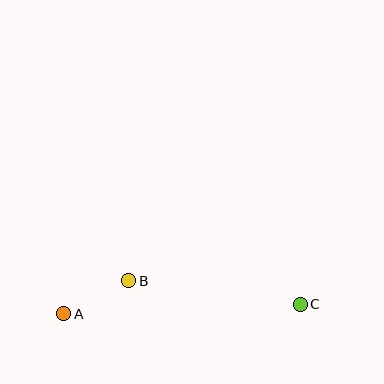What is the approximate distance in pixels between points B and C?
The distance between B and C is approximately 173 pixels.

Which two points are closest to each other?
Points A and B are closest to each other.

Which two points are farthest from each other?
Points A and C are farthest from each other.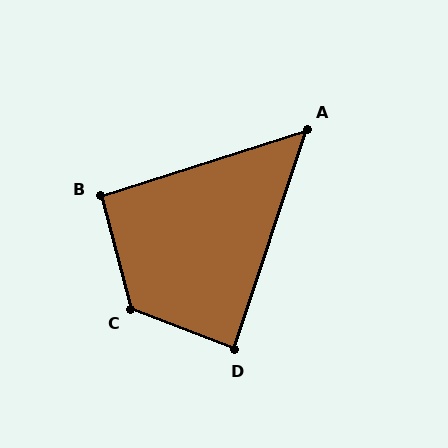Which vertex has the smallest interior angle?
A, at approximately 54 degrees.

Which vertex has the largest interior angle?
C, at approximately 126 degrees.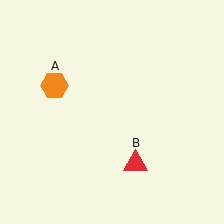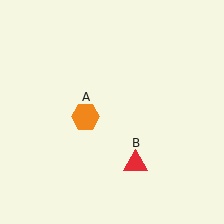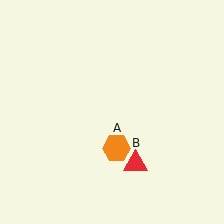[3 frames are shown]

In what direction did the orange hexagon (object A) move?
The orange hexagon (object A) moved down and to the right.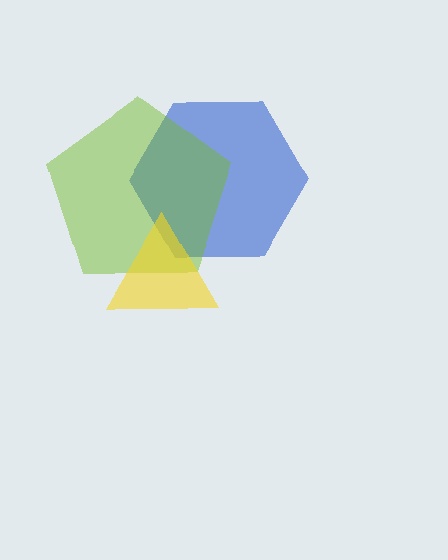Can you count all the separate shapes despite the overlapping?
Yes, there are 3 separate shapes.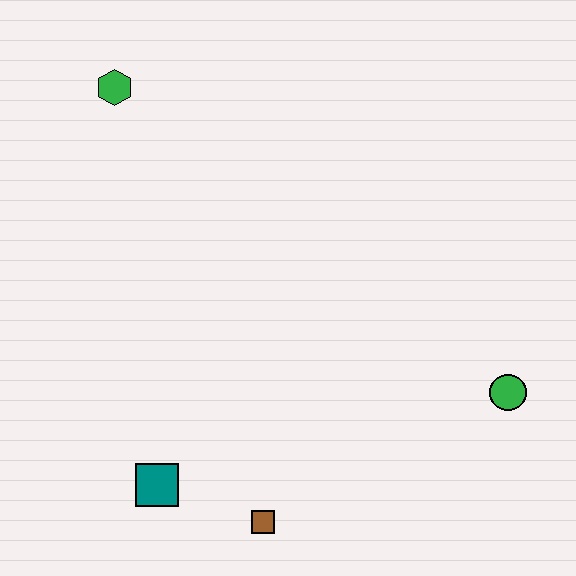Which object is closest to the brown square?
The teal square is closest to the brown square.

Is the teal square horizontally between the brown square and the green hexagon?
Yes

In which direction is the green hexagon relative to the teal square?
The green hexagon is above the teal square.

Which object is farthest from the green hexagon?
The green circle is farthest from the green hexagon.